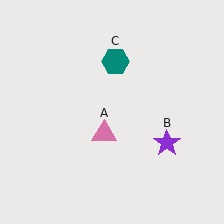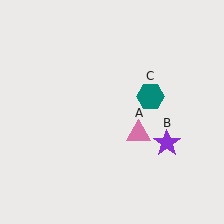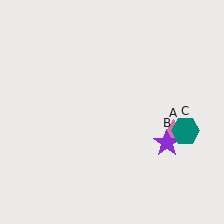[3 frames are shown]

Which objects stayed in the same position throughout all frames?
Purple star (object B) remained stationary.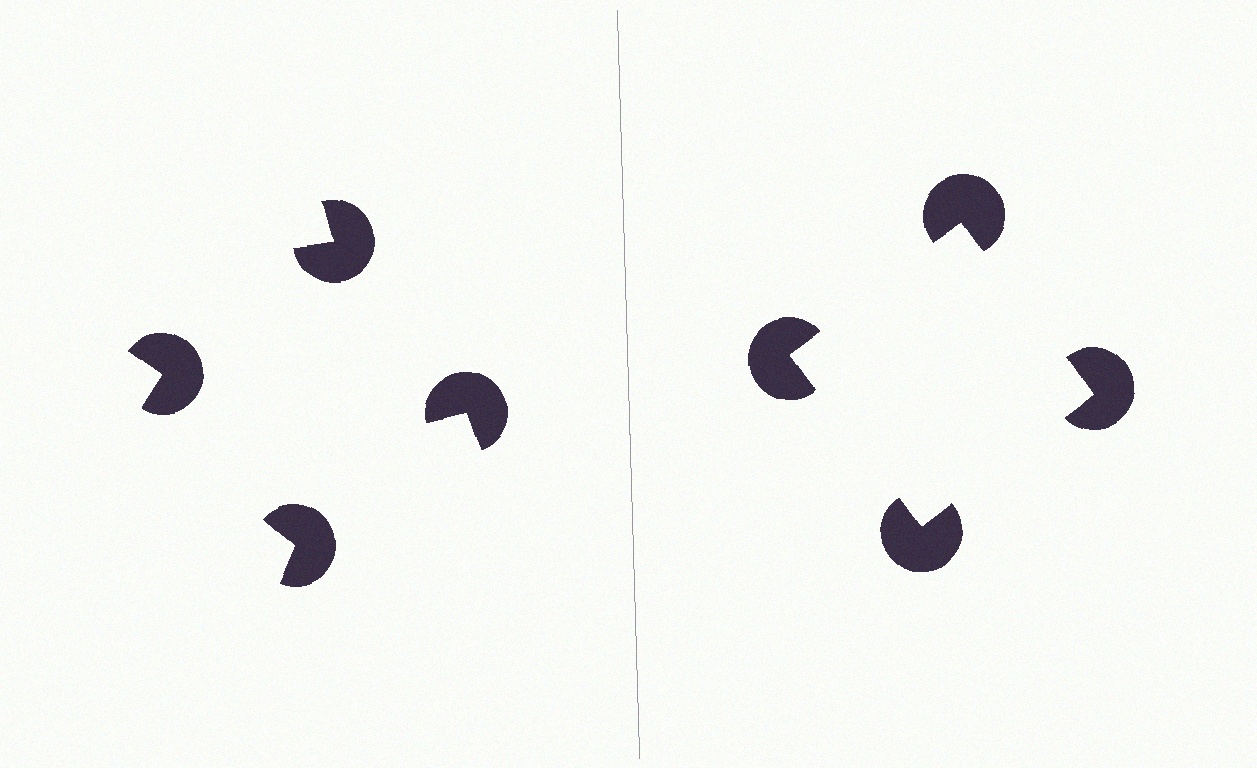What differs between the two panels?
The pac-man discs are positioned identically on both sides; only the wedge orientations differ. On the right they align to a square; on the left they are misaligned.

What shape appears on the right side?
An illusory square.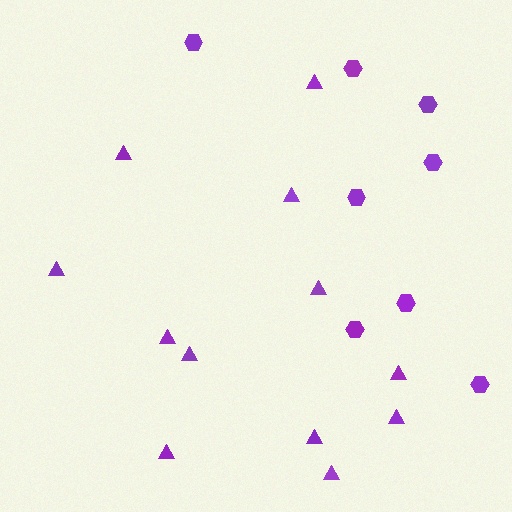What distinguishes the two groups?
There are 2 groups: one group of hexagons (8) and one group of triangles (12).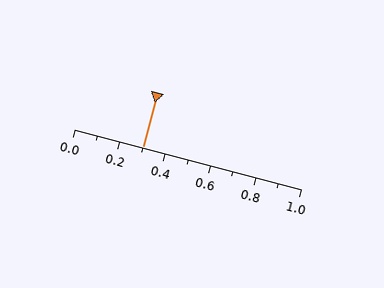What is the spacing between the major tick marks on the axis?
The major ticks are spaced 0.2 apart.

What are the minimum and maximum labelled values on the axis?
The axis runs from 0.0 to 1.0.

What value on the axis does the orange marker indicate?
The marker indicates approximately 0.3.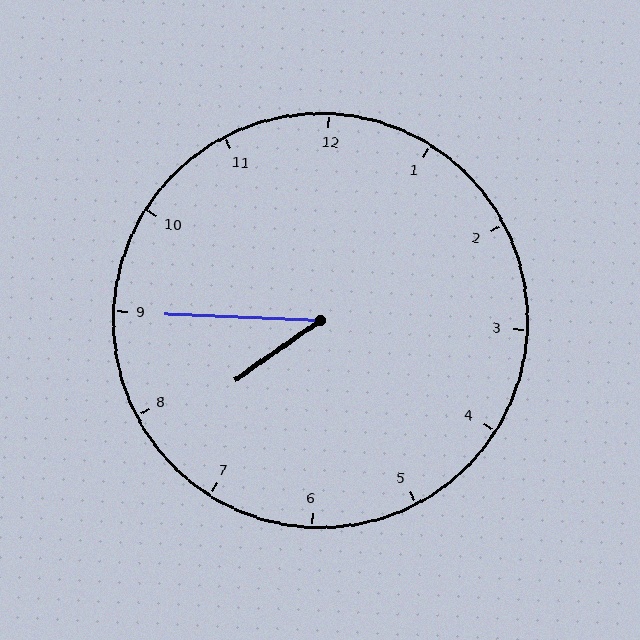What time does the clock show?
7:45.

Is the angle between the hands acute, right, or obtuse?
It is acute.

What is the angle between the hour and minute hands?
Approximately 38 degrees.